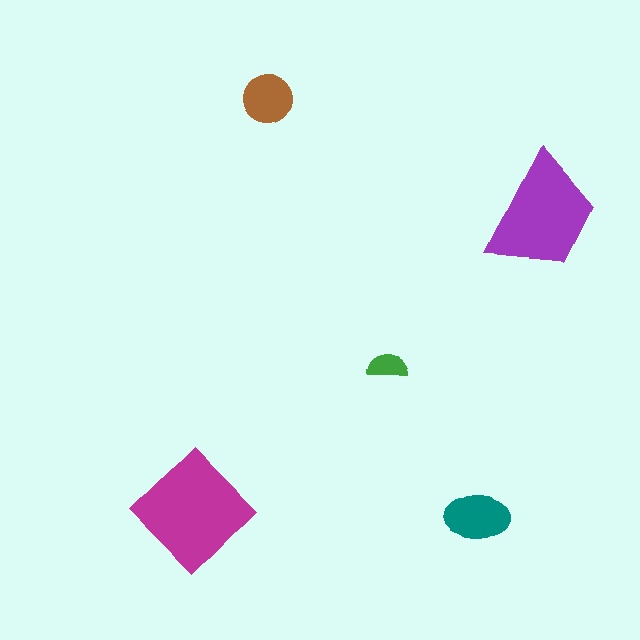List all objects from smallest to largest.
The green semicircle, the brown circle, the teal ellipse, the purple trapezoid, the magenta diamond.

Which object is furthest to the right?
The purple trapezoid is rightmost.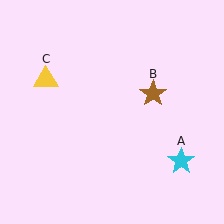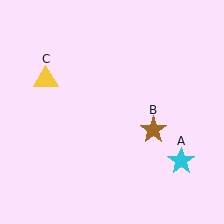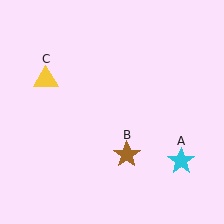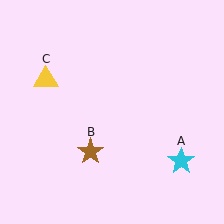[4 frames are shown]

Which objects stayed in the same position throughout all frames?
Cyan star (object A) and yellow triangle (object C) remained stationary.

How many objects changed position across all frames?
1 object changed position: brown star (object B).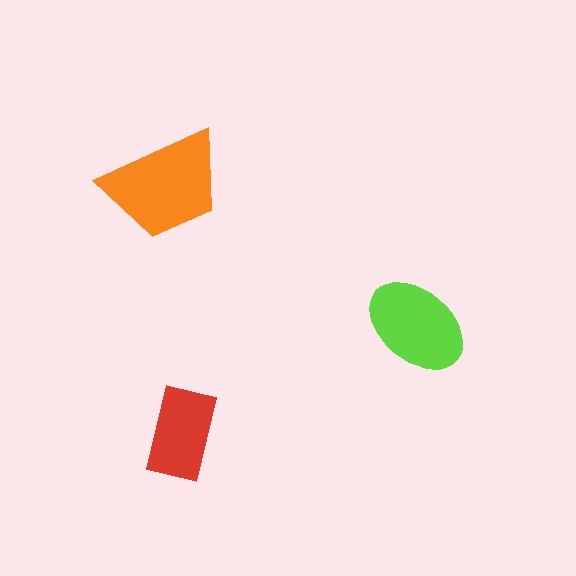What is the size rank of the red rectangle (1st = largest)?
3rd.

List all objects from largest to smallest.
The orange trapezoid, the lime ellipse, the red rectangle.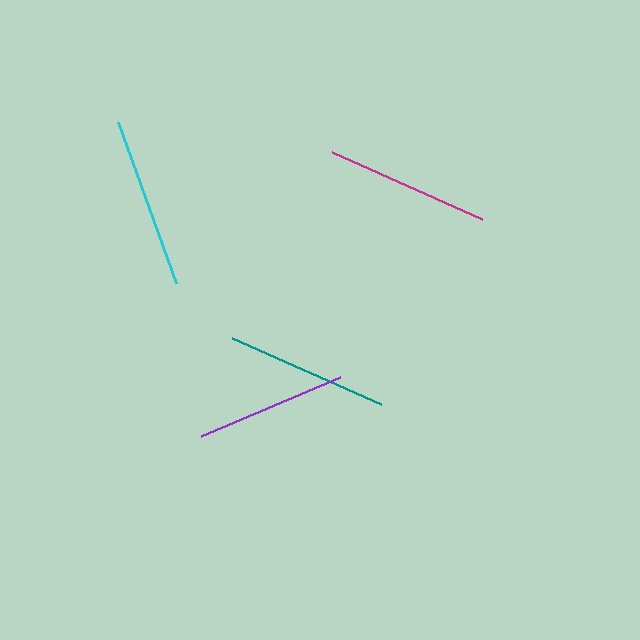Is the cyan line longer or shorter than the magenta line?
The cyan line is longer than the magenta line.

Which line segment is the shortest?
The purple line is the shortest at approximately 151 pixels.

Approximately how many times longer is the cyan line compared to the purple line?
The cyan line is approximately 1.1 times the length of the purple line.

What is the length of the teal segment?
The teal segment is approximately 162 pixels long.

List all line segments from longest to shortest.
From longest to shortest: cyan, magenta, teal, purple.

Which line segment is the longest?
The cyan line is the longest at approximately 171 pixels.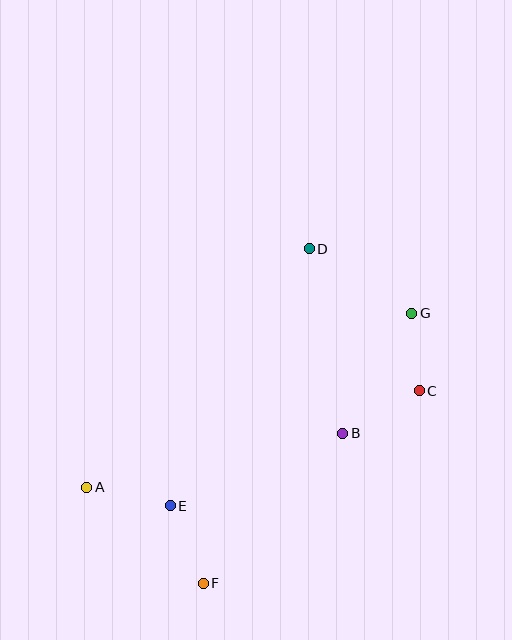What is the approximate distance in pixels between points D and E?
The distance between D and E is approximately 292 pixels.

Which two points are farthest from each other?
Points A and G are farthest from each other.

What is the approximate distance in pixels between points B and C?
The distance between B and C is approximately 88 pixels.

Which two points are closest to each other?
Points C and G are closest to each other.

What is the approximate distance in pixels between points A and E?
The distance between A and E is approximately 86 pixels.